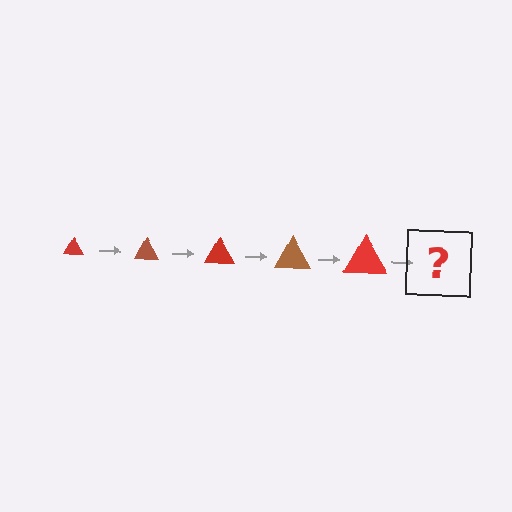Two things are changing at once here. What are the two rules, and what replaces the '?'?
The two rules are that the triangle grows larger each step and the color cycles through red and brown. The '?' should be a brown triangle, larger than the previous one.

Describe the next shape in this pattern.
It should be a brown triangle, larger than the previous one.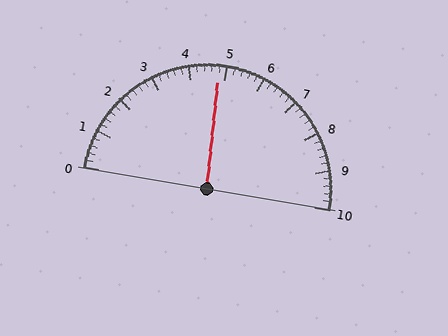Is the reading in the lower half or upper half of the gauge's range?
The reading is in the lower half of the range (0 to 10).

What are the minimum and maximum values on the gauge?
The gauge ranges from 0 to 10.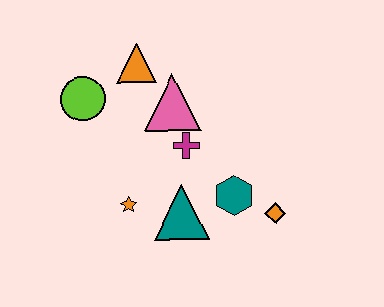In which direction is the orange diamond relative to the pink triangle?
The orange diamond is below the pink triangle.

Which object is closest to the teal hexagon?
The orange diamond is closest to the teal hexagon.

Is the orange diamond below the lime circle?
Yes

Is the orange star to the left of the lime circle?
No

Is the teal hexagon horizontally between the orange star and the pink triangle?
No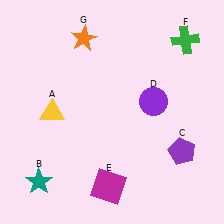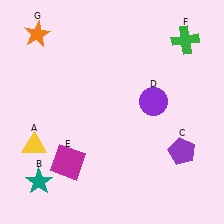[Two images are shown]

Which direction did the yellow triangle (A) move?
The yellow triangle (A) moved down.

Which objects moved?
The objects that moved are: the yellow triangle (A), the magenta square (E), the orange star (G).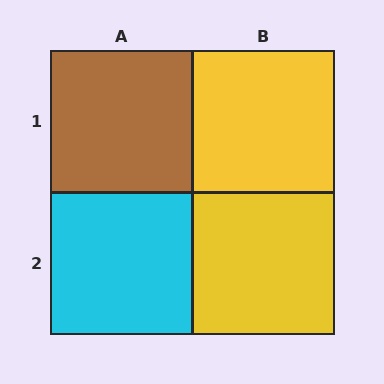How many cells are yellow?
2 cells are yellow.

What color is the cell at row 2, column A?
Cyan.